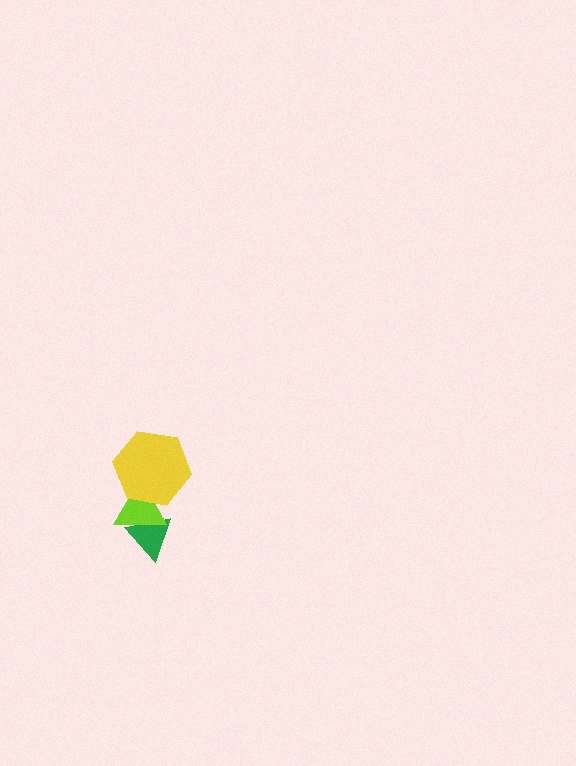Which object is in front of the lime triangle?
The yellow hexagon is in front of the lime triangle.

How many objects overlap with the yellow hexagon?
1 object overlaps with the yellow hexagon.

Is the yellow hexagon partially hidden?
No, no other shape covers it.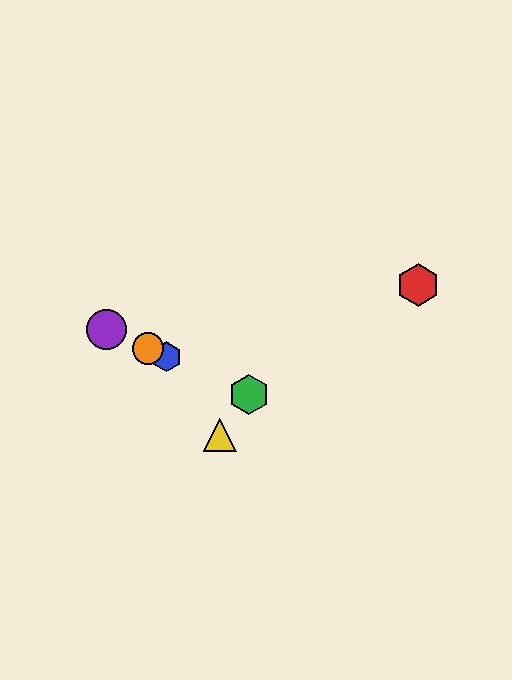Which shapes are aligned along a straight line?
The blue hexagon, the green hexagon, the purple circle, the orange circle are aligned along a straight line.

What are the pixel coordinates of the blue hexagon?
The blue hexagon is at (166, 357).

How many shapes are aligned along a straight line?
4 shapes (the blue hexagon, the green hexagon, the purple circle, the orange circle) are aligned along a straight line.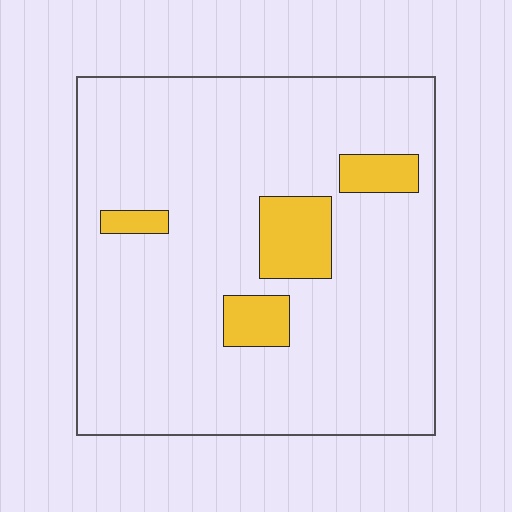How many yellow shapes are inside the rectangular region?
4.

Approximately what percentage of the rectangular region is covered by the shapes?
Approximately 10%.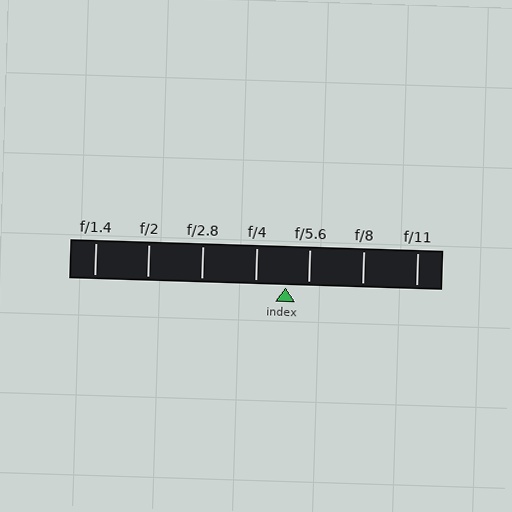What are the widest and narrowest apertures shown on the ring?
The widest aperture shown is f/1.4 and the narrowest is f/11.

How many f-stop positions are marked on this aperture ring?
There are 7 f-stop positions marked.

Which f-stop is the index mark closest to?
The index mark is closest to f/5.6.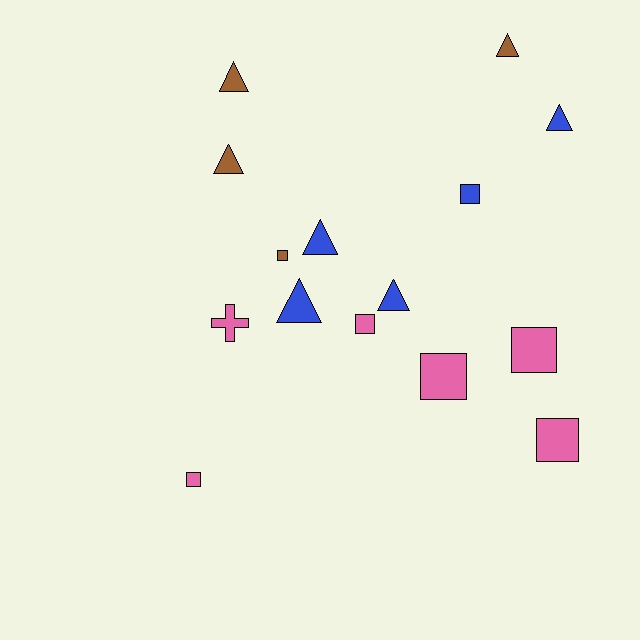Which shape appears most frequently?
Square, with 7 objects.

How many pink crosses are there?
There is 1 pink cross.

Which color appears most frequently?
Pink, with 6 objects.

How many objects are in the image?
There are 15 objects.